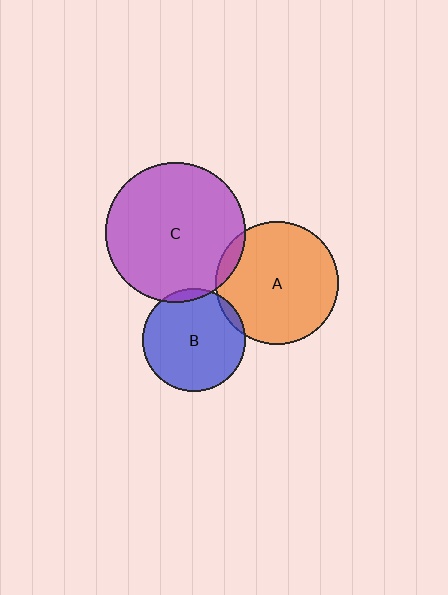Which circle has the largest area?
Circle C (purple).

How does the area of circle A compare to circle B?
Approximately 1.4 times.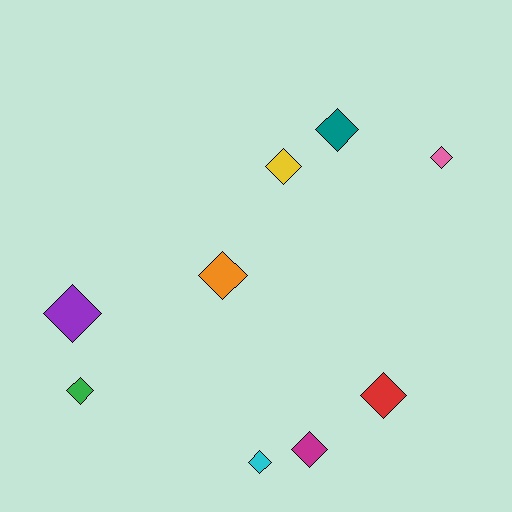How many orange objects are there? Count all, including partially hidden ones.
There is 1 orange object.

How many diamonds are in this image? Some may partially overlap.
There are 9 diamonds.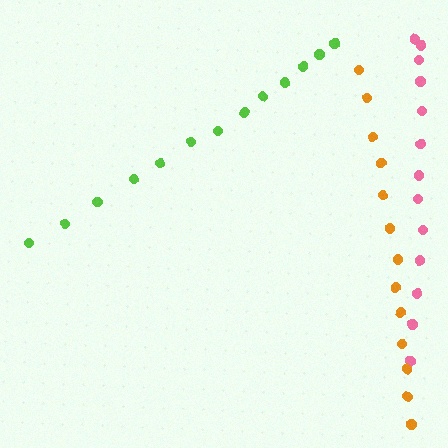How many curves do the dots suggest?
There are 3 distinct paths.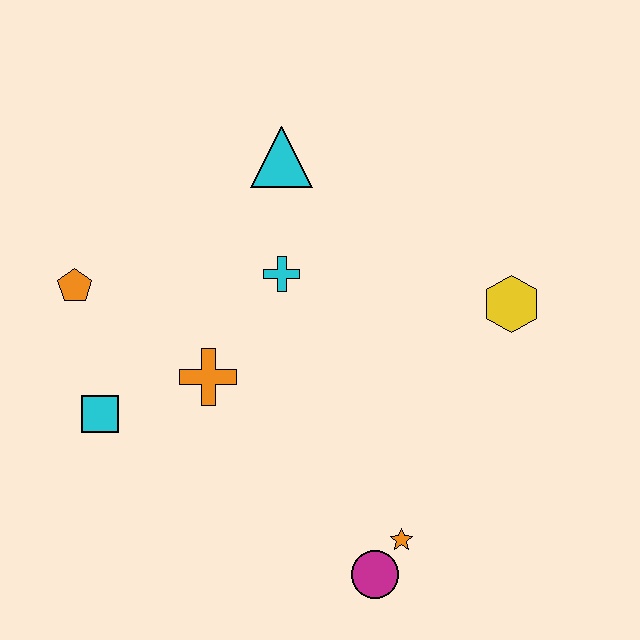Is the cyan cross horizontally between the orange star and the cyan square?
Yes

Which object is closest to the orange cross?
The cyan square is closest to the orange cross.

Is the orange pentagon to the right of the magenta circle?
No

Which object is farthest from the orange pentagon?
The yellow hexagon is farthest from the orange pentagon.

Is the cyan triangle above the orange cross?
Yes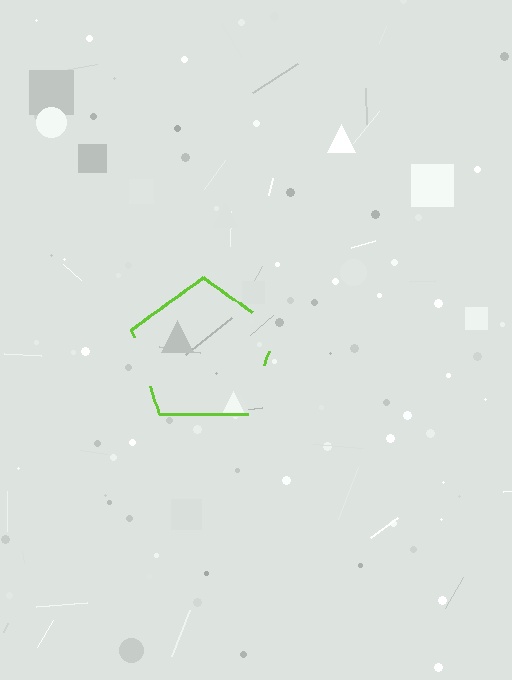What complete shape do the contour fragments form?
The contour fragments form a pentagon.